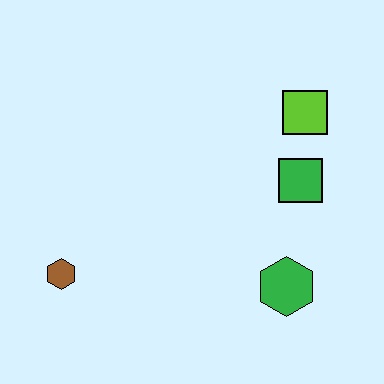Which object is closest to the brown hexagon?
The green hexagon is closest to the brown hexagon.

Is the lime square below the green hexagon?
No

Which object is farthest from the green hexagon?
The brown hexagon is farthest from the green hexagon.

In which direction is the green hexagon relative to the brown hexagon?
The green hexagon is to the right of the brown hexagon.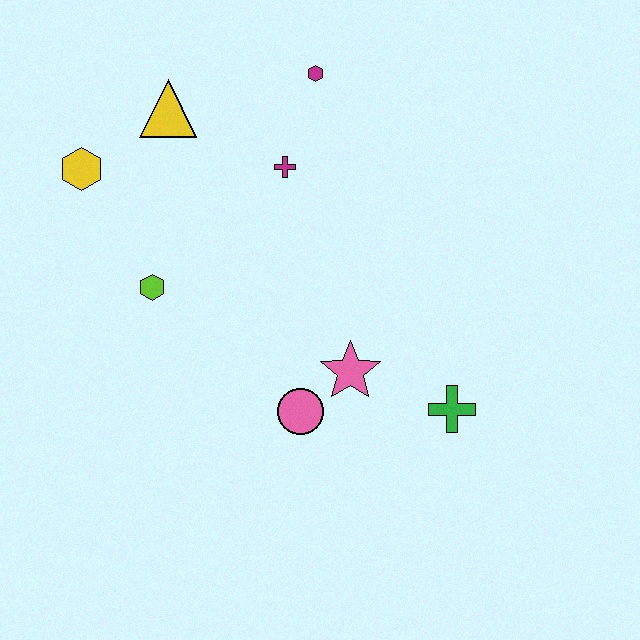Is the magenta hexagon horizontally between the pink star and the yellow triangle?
Yes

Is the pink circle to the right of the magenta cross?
Yes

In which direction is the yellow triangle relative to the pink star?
The yellow triangle is above the pink star.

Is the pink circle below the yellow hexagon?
Yes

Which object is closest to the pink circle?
The pink star is closest to the pink circle.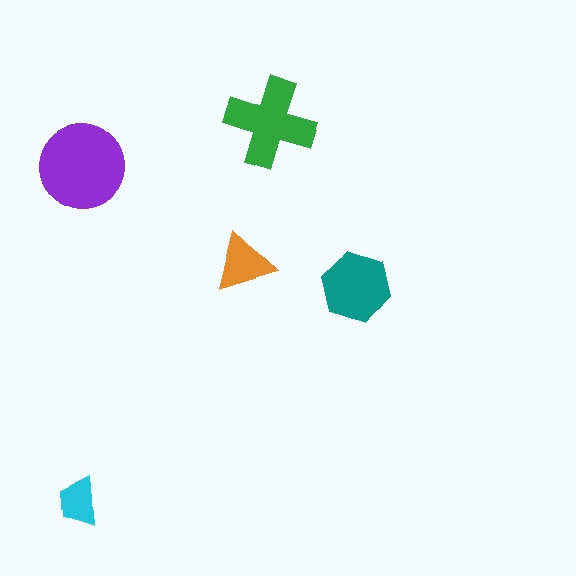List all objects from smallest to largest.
The cyan trapezoid, the orange triangle, the teal hexagon, the green cross, the purple circle.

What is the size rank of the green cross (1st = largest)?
2nd.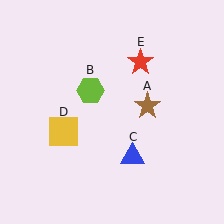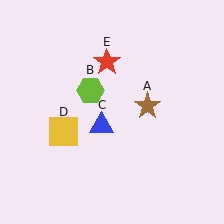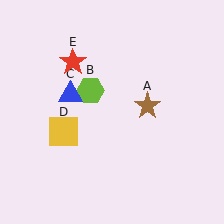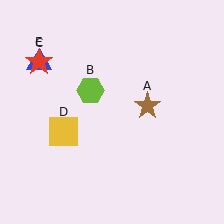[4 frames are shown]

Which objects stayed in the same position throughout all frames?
Brown star (object A) and lime hexagon (object B) and yellow square (object D) remained stationary.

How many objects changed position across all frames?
2 objects changed position: blue triangle (object C), red star (object E).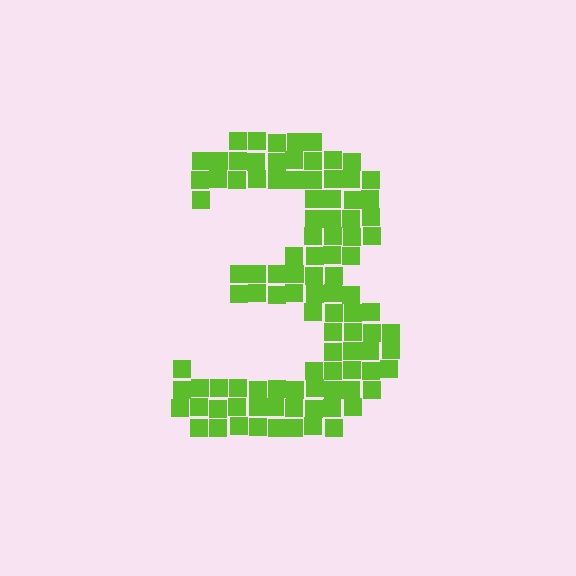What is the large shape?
The large shape is the digit 3.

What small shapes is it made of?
It is made of small squares.